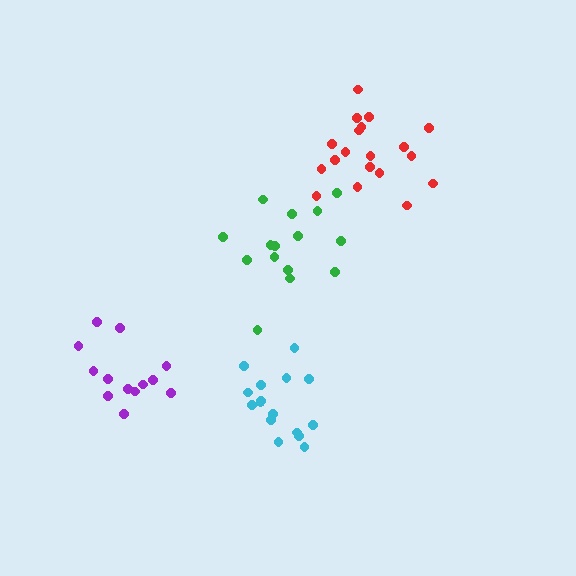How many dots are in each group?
Group 1: 15 dots, Group 2: 19 dots, Group 3: 13 dots, Group 4: 16 dots (63 total).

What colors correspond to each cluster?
The clusters are colored: green, red, purple, cyan.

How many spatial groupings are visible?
There are 4 spatial groupings.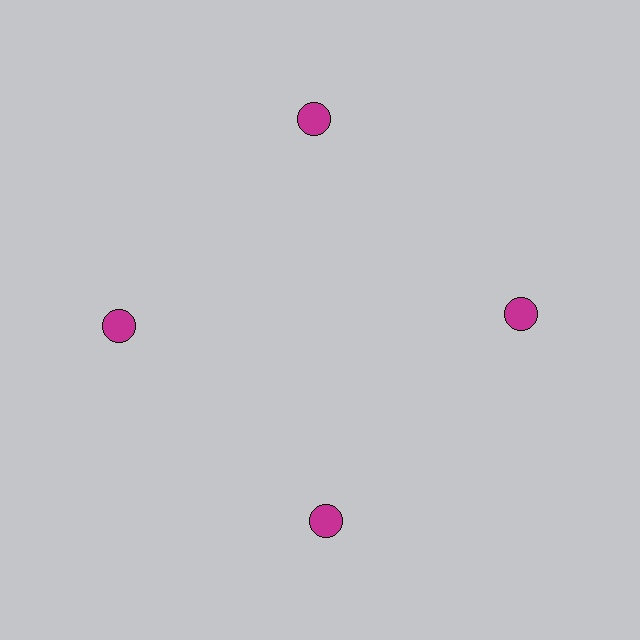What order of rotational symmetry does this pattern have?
This pattern has 4-fold rotational symmetry.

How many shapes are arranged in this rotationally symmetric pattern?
There are 4 shapes, arranged in 4 groups of 1.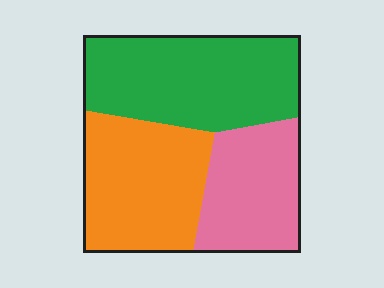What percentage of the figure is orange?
Orange covers roughly 35% of the figure.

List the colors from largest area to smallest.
From largest to smallest: green, orange, pink.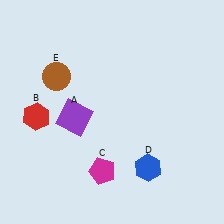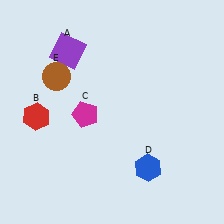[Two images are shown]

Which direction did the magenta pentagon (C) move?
The magenta pentagon (C) moved up.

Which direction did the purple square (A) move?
The purple square (A) moved up.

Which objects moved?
The objects that moved are: the purple square (A), the magenta pentagon (C).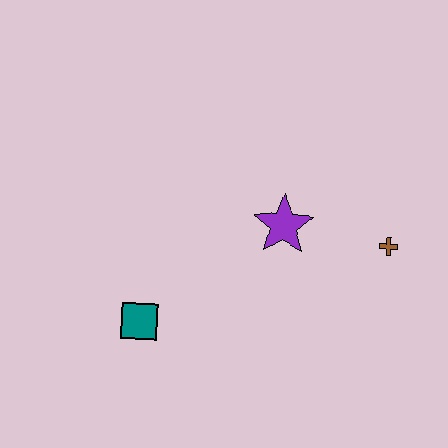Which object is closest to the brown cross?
The purple star is closest to the brown cross.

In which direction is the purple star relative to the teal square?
The purple star is to the right of the teal square.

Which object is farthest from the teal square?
The brown cross is farthest from the teal square.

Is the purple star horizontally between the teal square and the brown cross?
Yes